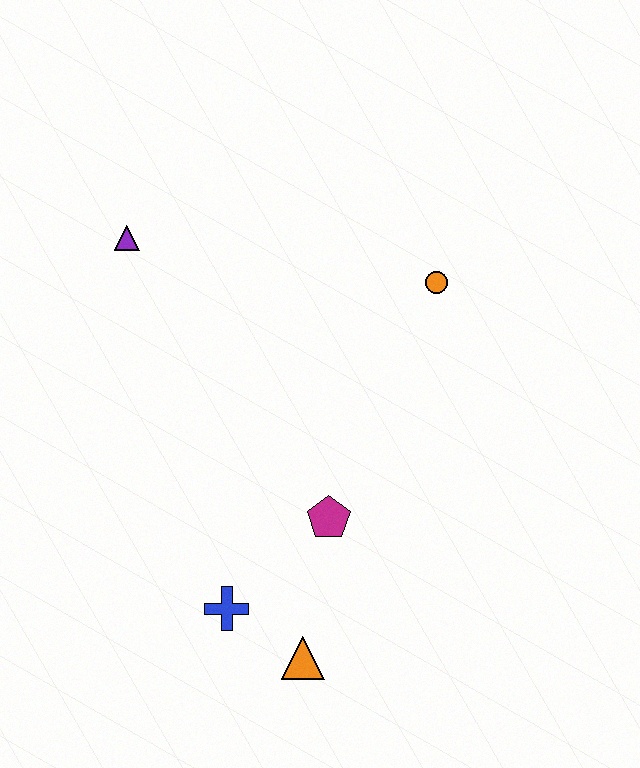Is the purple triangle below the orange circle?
No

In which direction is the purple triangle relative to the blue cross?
The purple triangle is above the blue cross.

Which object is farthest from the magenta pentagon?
The purple triangle is farthest from the magenta pentagon.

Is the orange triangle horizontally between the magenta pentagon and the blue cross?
Yes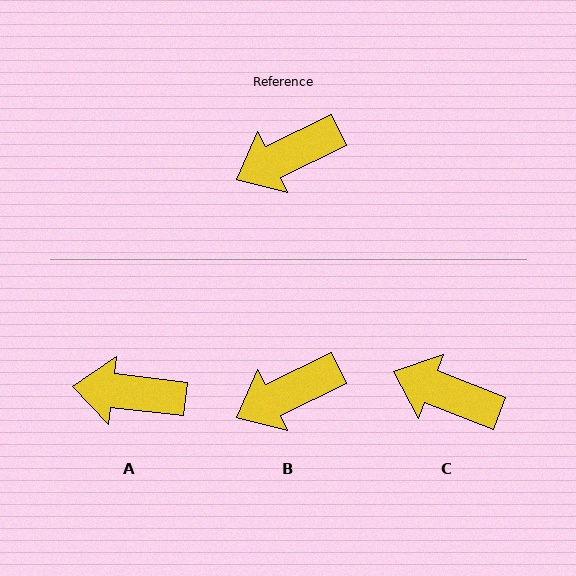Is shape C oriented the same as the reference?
No, it is off by about 48 degrees.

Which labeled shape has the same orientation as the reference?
B.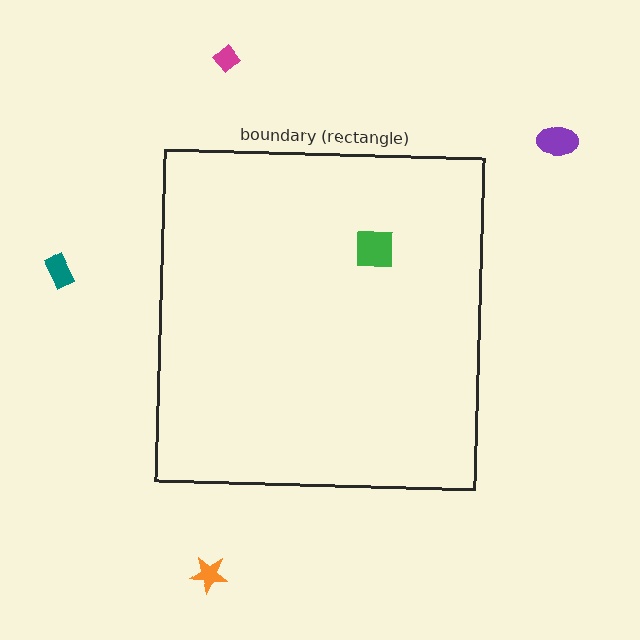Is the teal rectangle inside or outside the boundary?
Outside.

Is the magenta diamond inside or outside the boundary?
Outside.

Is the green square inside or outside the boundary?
Inside.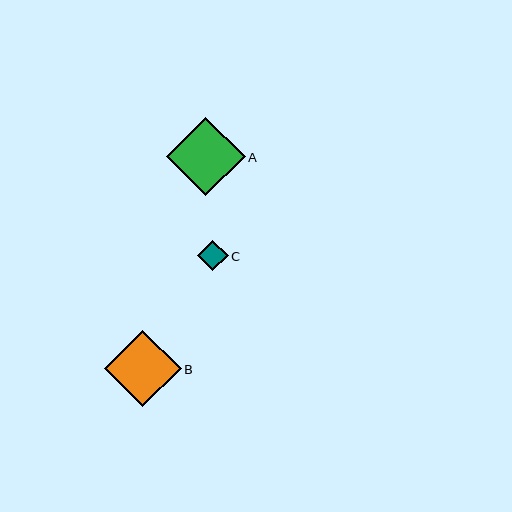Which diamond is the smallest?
Diamond C is the smallest with a size of approximately 30 pixels.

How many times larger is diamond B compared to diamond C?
Diamond B is approximately 2.5 times the size of diamond C.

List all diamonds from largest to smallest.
From largest to smallest: A, B, C.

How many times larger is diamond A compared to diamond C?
Diamond A is approximately 2.6 times the size of diamond C.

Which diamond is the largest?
Diamond A is the largest with a size of approximately 79 pixels.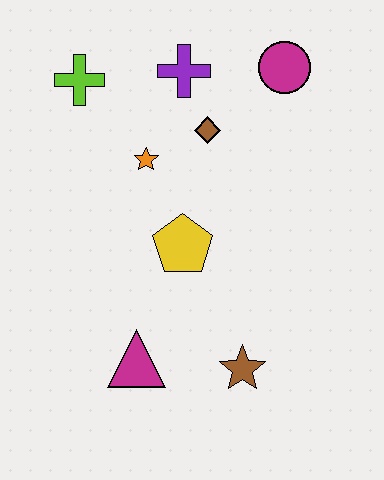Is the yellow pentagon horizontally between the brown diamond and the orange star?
Yes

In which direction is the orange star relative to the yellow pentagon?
The orange star is above the yellow pentagon.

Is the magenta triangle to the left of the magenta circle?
Yes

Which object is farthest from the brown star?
The lime cross is farthest from the brown star.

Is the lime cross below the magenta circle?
Yes